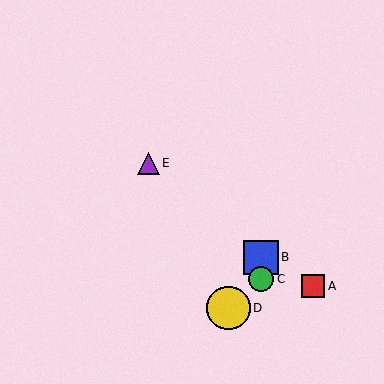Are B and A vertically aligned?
No, B is at x≈261 and A is at x≈313.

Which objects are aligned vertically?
Objects B, C are aligned vertically.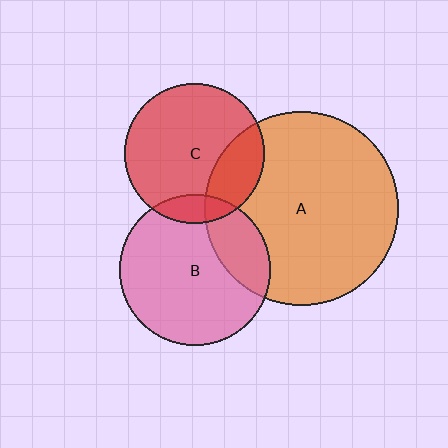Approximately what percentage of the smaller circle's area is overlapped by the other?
Approximately 25%.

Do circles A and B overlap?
Yes.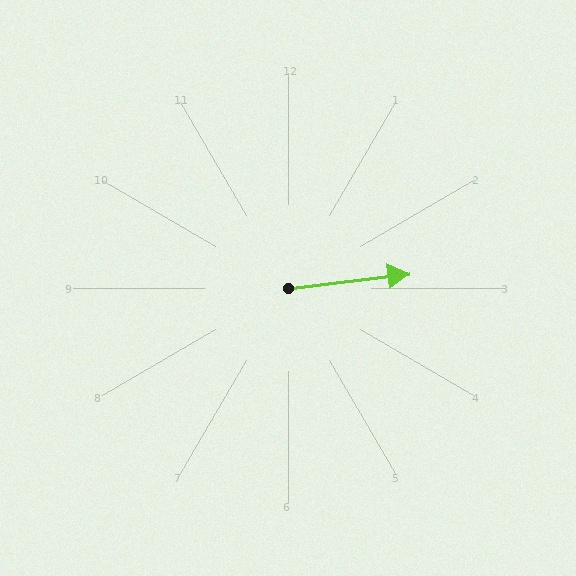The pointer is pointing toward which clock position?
Roughly 3 o'clock.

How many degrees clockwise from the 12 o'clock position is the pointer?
Approximately 83 degrees.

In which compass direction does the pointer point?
East.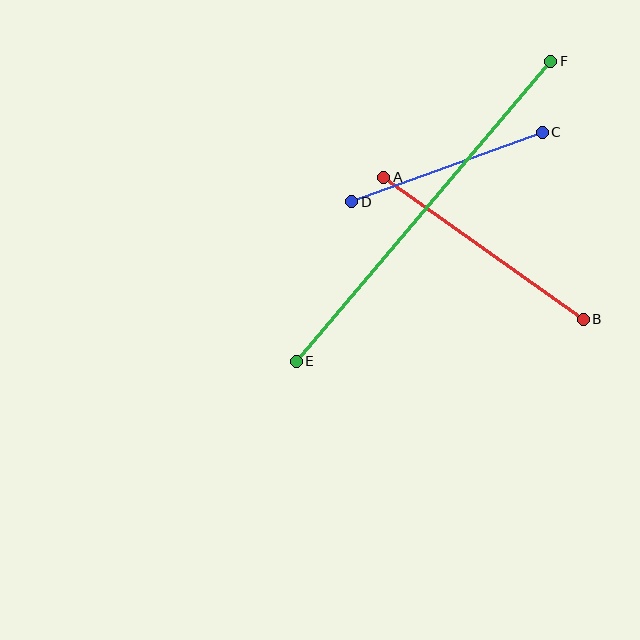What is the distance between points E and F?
The distance is approximately 394 pixels.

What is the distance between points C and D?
The distance is approximately 203 pixels.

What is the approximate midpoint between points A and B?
The midpoint is at approximately (484, 248) pixels.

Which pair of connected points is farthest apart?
Points E and F are farthest apart.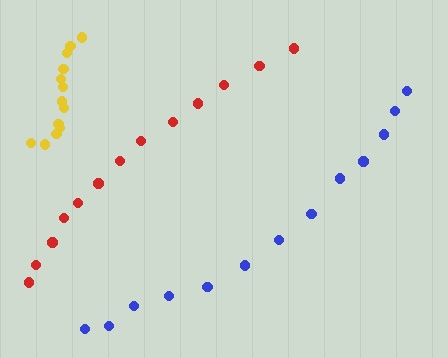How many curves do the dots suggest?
There are 3 distinct paths.